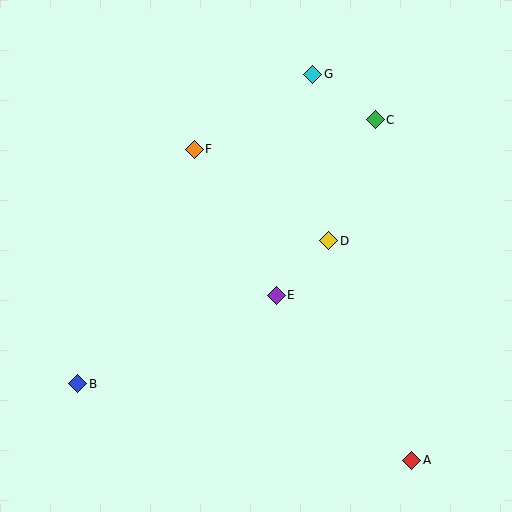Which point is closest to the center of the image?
Point E at (276, 295) is closest to the center.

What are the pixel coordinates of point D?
Point D is at (329, 241).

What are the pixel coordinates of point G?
Point G is at (313, 74).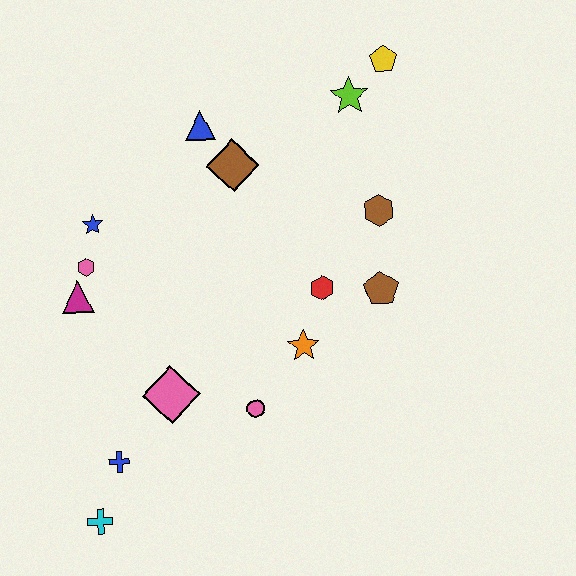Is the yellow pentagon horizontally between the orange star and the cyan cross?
No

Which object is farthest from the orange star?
The yellow pentagon is farthest from the orange star.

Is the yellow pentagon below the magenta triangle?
No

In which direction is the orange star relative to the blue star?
The orange star is to the right of the blue star.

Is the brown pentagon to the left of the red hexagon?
No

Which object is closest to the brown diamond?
The blue triangle is closest to the brown diamond.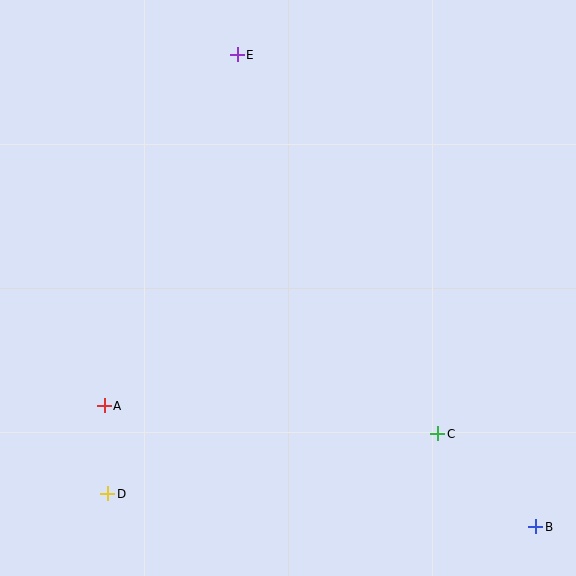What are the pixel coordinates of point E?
Point E is at (237, 55).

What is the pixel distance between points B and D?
The distance between B and D is 429 pixels.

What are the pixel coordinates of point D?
Point D is at (108, 494).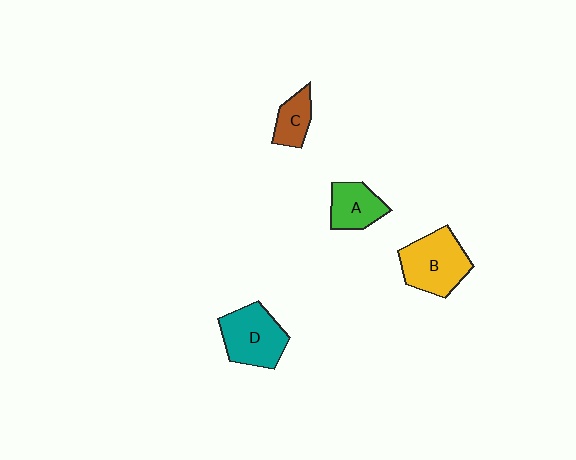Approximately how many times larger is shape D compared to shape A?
Approximately 1.5 times.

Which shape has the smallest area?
Shape C (brown).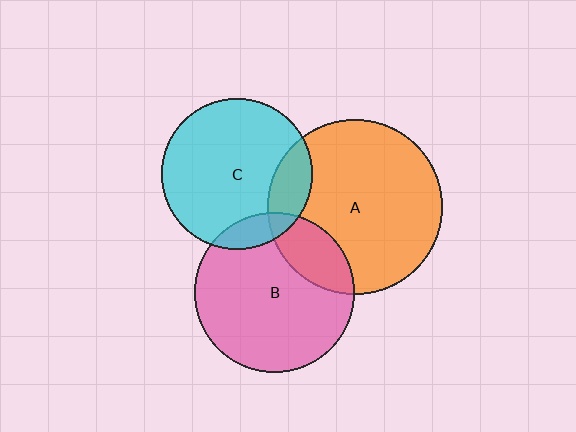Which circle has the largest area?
Circle A (orange).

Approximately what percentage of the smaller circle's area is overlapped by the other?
Approximately 15%.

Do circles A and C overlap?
Yes.